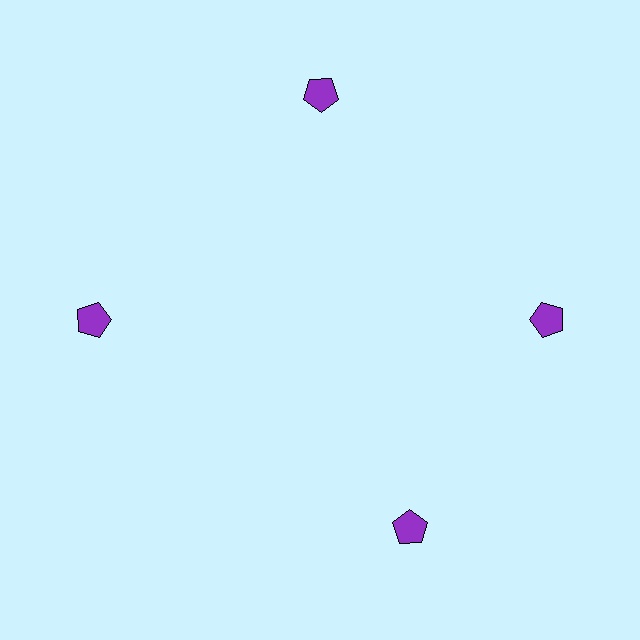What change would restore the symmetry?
The symmetry would be restored by rotating it back into even spacing with its neighbors so that all 4 pentagons sit at equal angles and equal distance from the center.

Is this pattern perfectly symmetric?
No. The 4 purple pentagons are arranged in a ring, but one element near the 6 o'clock position is rotated out of alignment along the ring, breaking the 4-fold rotational symmetry.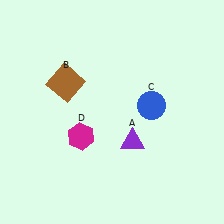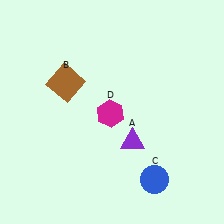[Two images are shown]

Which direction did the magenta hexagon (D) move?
The magenta hexagon (D) moved right.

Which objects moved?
The objects that moved are: the blue circle (C), the magenta hexagon (D).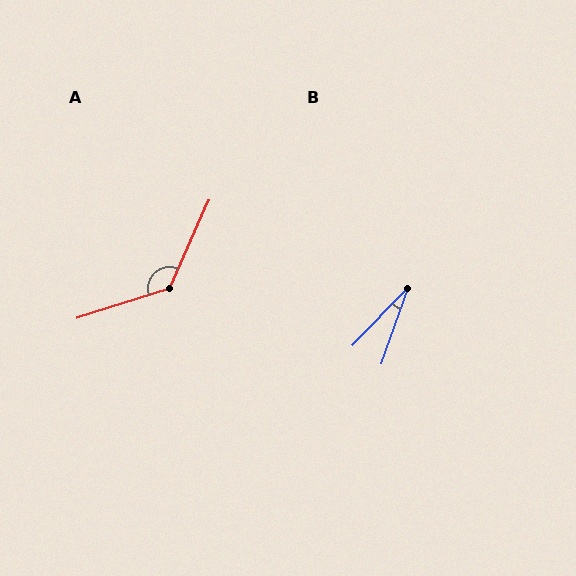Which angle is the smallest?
B, at approximately 25 degrees.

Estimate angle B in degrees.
Approximately 25 degrees.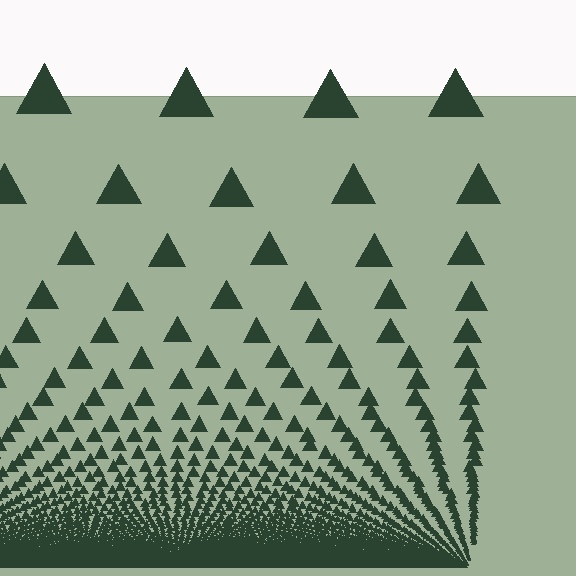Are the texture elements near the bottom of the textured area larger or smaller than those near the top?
Smaller. The gradient is inverted — elements near the bottom are smaller and denser.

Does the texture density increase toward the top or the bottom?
Density increases toward the bottom.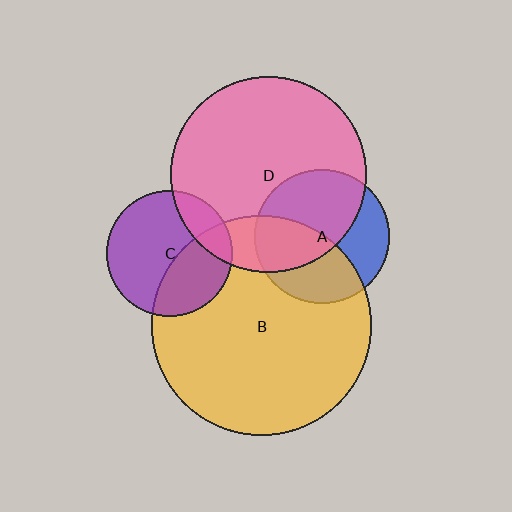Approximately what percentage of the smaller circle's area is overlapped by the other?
Approximately 20%.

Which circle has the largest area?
Circle B (yellow).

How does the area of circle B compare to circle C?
Approximately 3.0 times.